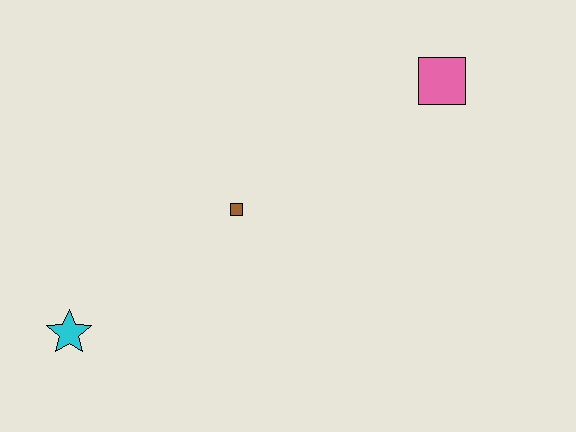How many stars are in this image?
There is 1 star.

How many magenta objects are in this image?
There are no magenta objects.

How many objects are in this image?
There are 3 objects.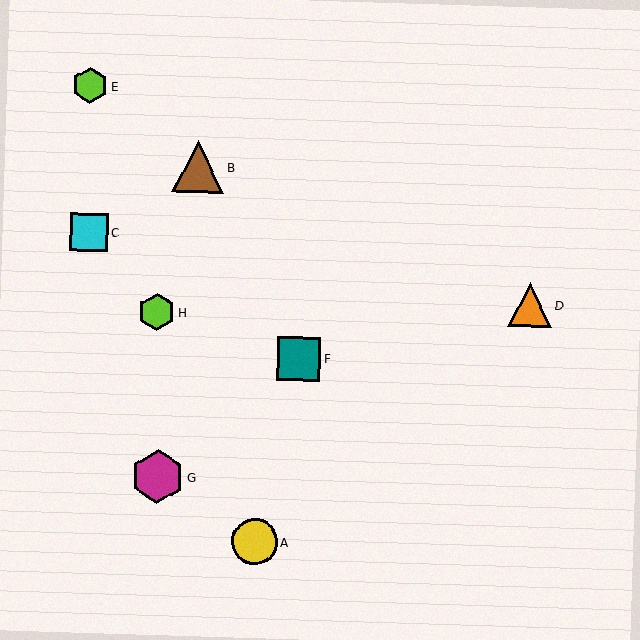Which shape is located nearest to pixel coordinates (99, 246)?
The cyan square (labeled C) at (89, 232) is nearest to that location.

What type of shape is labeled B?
Shape B is a brown triangle.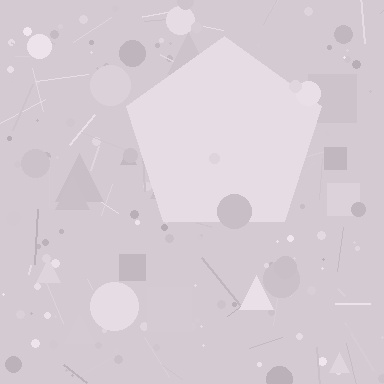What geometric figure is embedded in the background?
A pentagon is embedded in the background.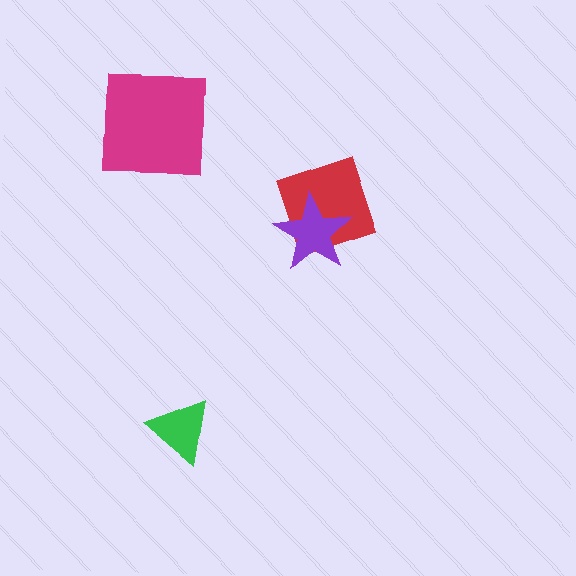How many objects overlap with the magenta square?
0 objects overlap with the magenta square.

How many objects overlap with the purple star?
1 object overlaps with the purple star.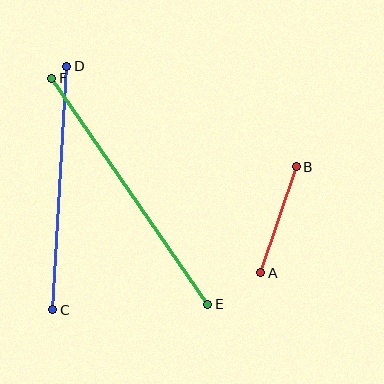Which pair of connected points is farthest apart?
Points E and F are farthest apart.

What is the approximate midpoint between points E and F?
The midpoint is at approximately (130, 191) pixels.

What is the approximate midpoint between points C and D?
The midpoint is at approximately (60, 188) pixels.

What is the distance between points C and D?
The distance is approximately 244 pixels.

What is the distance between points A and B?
The distance is approximately 112 pixels.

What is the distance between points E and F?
The distance is approximately 275 pixels.